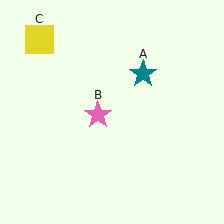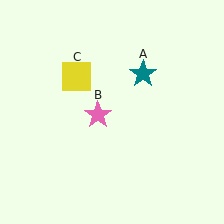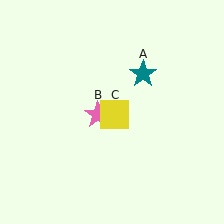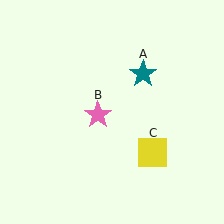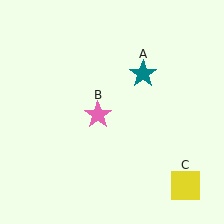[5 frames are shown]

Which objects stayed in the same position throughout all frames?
Teal star (object A) and pink star (object B) remained stationary.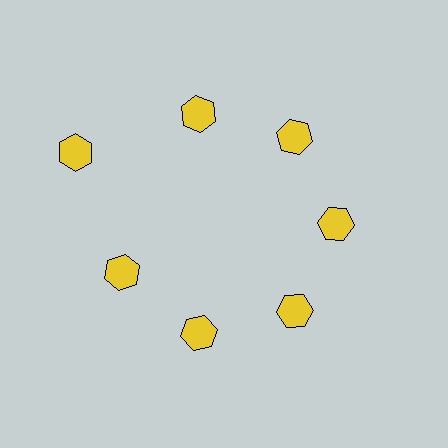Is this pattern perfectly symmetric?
No. The 7 yellow hexagons are arranged in a ring, but one element near the 10 o'clock position is pushed outward from the center, breaking the 7-fold rotational symmetry.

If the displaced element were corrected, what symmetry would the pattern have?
It would have 7-fold rotational symmetry — the pattern would map onto itself every 51 degrees.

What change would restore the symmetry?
The symmetry would be restored by moving it inward, back onto the ring so that all 7 hexagons sit at equal angles and equal distance from the center.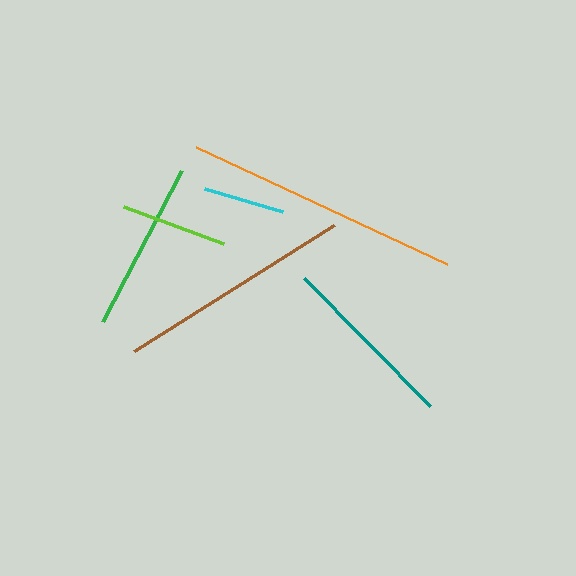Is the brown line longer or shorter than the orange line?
The orange line is longer than the brown line.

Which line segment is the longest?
The orange line is the longest at approximately 276 pixels.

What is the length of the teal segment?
The teal segment is approximately 180 pixels long.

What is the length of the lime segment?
The lime segment is approximately 107 pixels long.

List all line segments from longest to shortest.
From longest to shortest: orange, brown, teal, green, lime, cyan.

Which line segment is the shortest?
The cyan line is the shortest at approximately 81 pixels.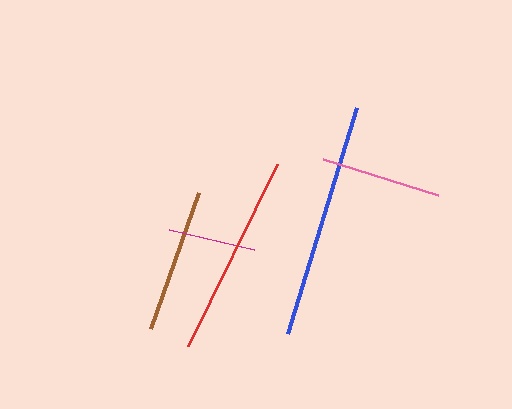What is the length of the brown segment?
The brown segment is approximately 144 pixels long.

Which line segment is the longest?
The blue line is the longest at approximately 237 pixels.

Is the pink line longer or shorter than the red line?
The red line is longer than the pink line.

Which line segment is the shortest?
The magenta line is the shortest at approximately 87 pixels.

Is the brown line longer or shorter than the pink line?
The brown line is longer than the pink line.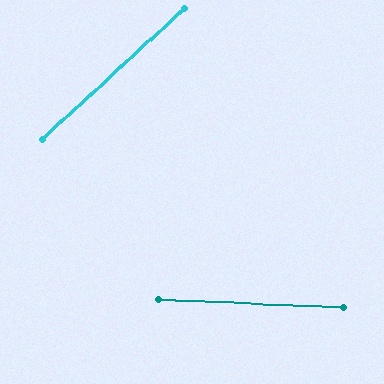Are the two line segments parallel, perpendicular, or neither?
Neither parallel nor perpendicular — they differ by about 45°.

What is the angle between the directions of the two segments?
Approximately 45 degrees.